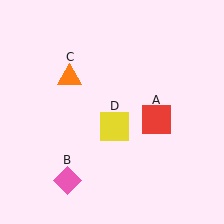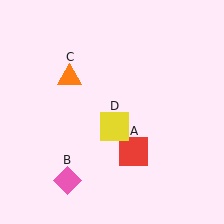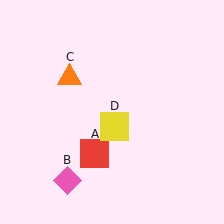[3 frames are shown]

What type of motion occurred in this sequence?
The red square (object A) rotated clockwise around the center of the scene.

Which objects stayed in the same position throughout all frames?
Pink diamond (object B) and orange triangle (object C) and yellow square (object D) remained stationary.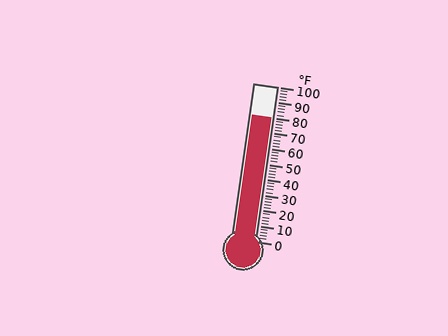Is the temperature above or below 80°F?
The temperature is at 80°F.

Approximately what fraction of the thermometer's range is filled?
The thermometer is filled to approximately 80% of its range.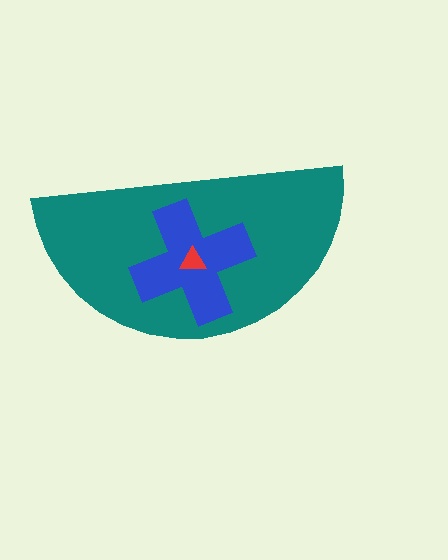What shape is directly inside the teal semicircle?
The blue cross.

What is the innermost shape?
The red triangle.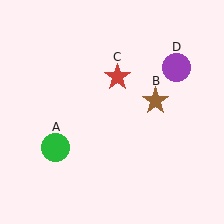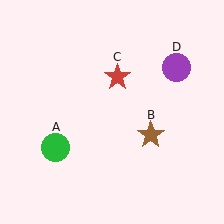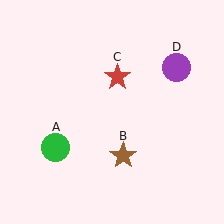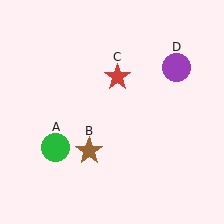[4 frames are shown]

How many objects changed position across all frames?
1 object changed position: brown star (object B).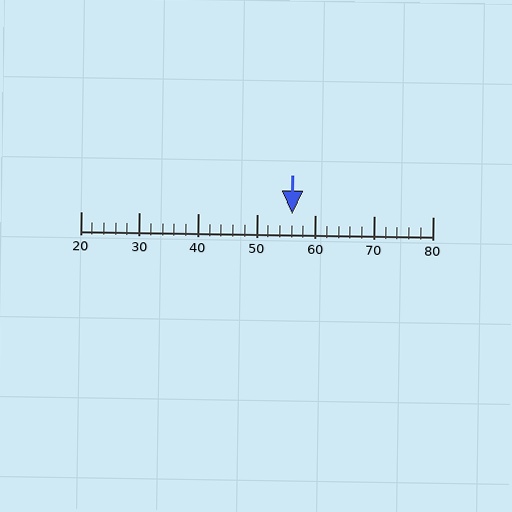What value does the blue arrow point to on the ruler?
The blue arrow points to approximately 56.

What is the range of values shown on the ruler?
The ruler shows values from 20 to 80.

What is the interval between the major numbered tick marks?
The major tick marks are spaced 10 units apart.